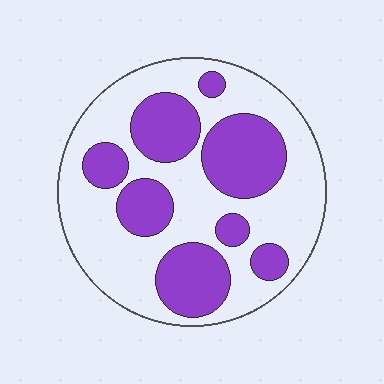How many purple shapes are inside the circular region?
8.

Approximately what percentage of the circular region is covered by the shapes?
Approximately 35%.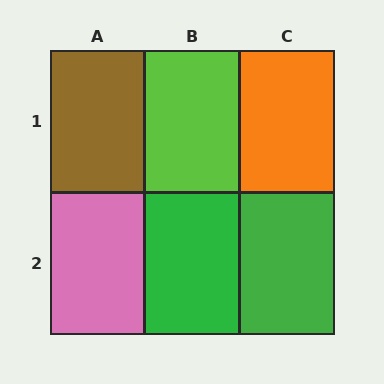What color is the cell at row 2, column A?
Pink.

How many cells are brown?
1 cell is brown.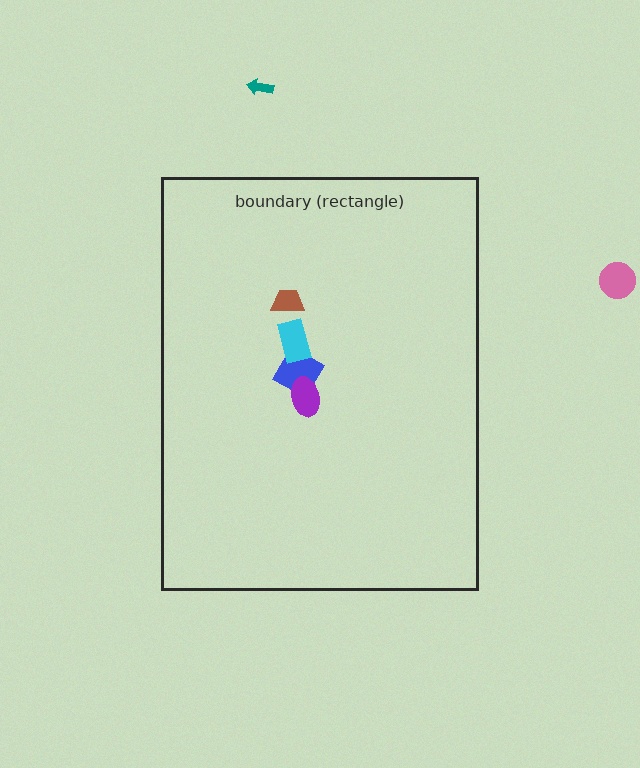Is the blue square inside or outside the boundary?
Inside.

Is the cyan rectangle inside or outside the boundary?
Inside.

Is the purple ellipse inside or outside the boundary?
Inside.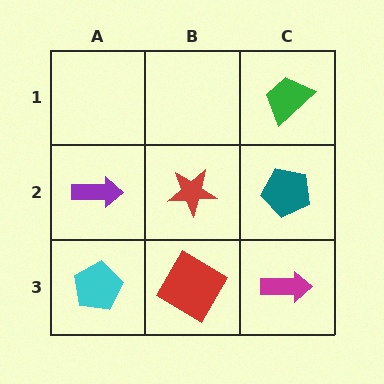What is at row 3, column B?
A red diamond.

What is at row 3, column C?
A magenta arrow.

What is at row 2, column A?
A purple arrow.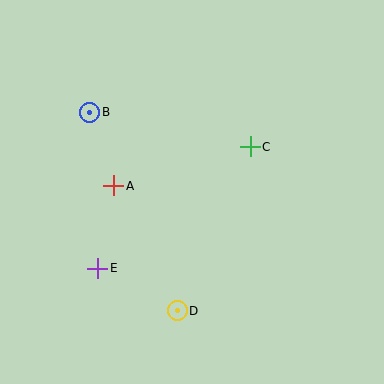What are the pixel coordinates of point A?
Point A is at (114, 186).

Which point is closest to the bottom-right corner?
Point D is closest to the bottom-right corner.